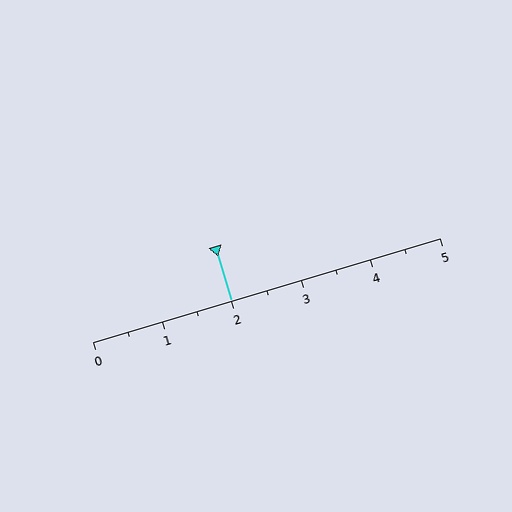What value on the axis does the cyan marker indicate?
The marker indicates approximately 2.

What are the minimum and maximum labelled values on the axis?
The axis runs from 0 to 5.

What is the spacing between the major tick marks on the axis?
The major ticks are spaced 1 apart.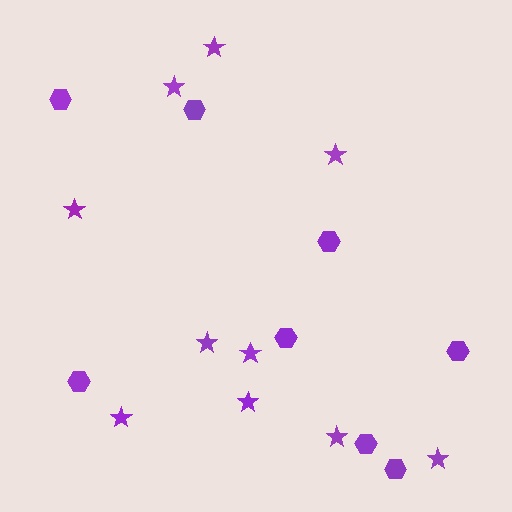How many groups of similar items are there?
There are 2 groups: one group of hexagons (8) and one group of stars (10).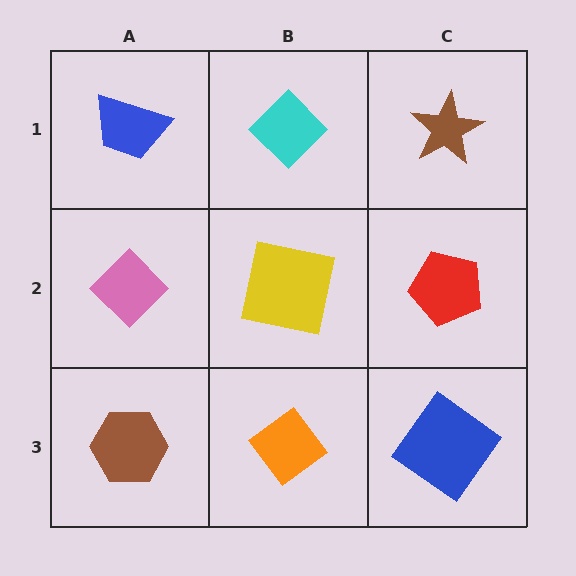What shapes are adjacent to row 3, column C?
A red pentagon (row 2, column C), an orange diamond (row 3, column B).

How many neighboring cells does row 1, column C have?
2.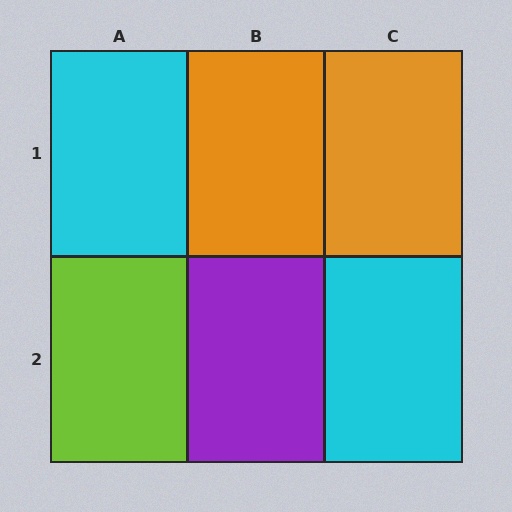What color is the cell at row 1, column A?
Cyan.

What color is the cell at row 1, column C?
Orange.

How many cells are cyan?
2 cells are cyan.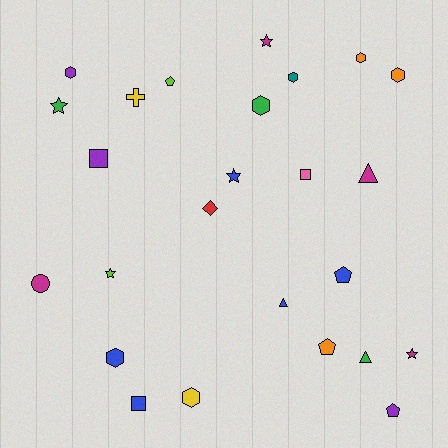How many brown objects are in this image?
There are no brown objects.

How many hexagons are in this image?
There are 7 hexagons.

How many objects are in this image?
There are 25 objects.